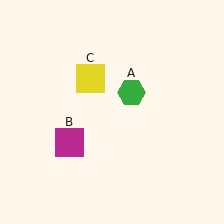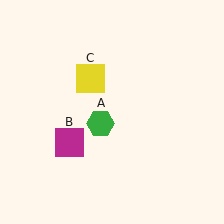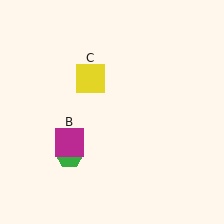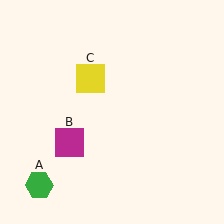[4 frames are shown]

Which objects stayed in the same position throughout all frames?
Magenta square (object B) and yellow square (object C) remained stationary.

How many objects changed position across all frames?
1 object changed position: green hexagon (object A).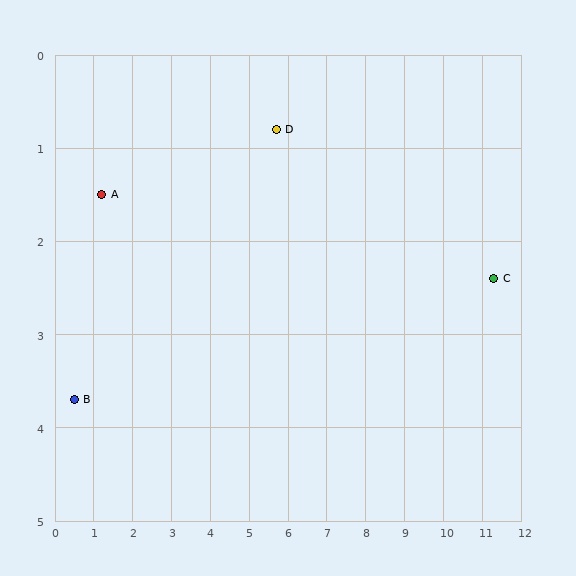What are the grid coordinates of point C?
Point C is at approximately (11.3, 2.4).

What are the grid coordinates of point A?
Point A is at approximately (1.2, 1.5).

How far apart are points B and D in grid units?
Points B and D are about 6.0 grid units apart.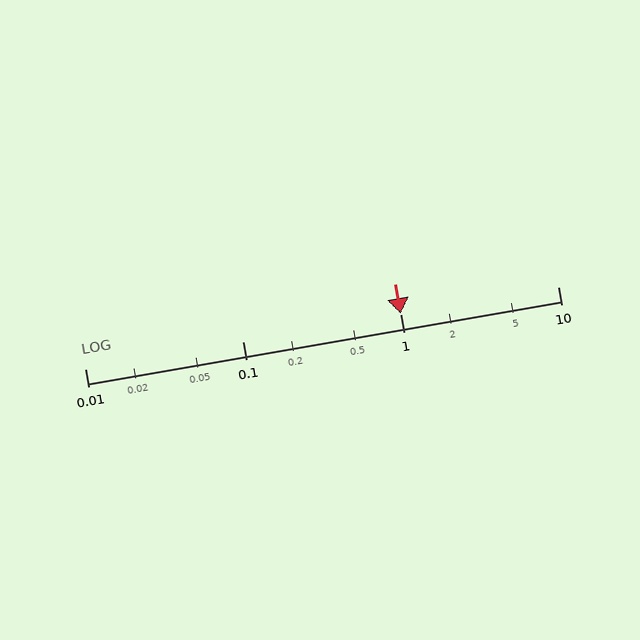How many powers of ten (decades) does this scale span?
The scale spans 3 decades, from 0.01 to 10.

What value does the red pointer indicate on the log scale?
The pointer indicates approximately 1.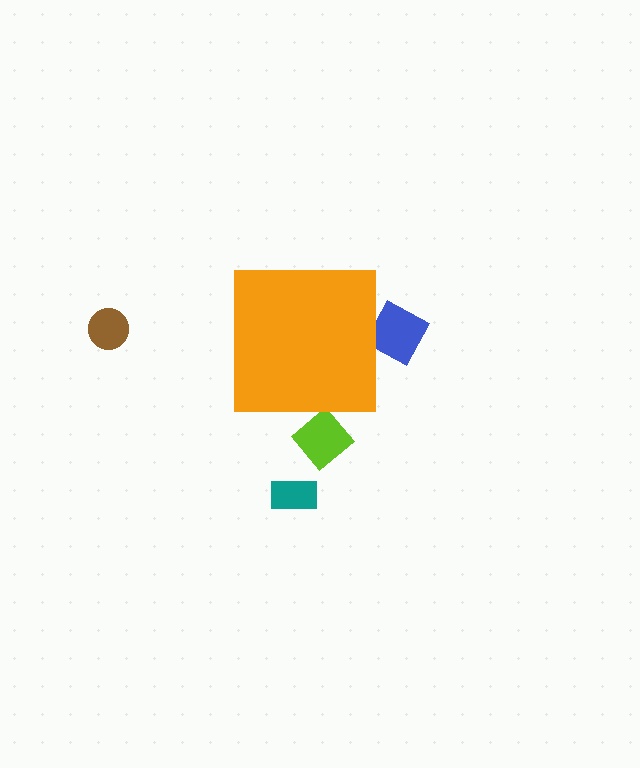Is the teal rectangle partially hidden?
No, the teal rectangle is fully visible.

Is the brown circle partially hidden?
No, the brown circle is fully visible.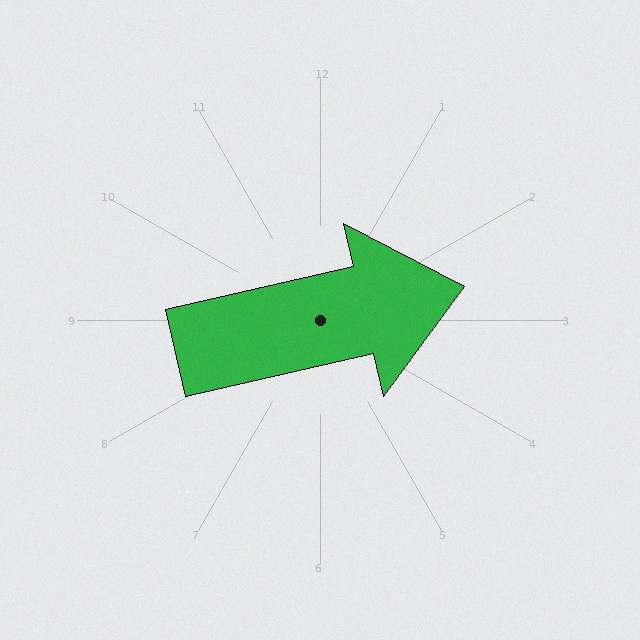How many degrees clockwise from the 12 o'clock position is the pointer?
Approximately 77 degrees.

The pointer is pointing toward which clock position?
Roughly 3 o'clock.